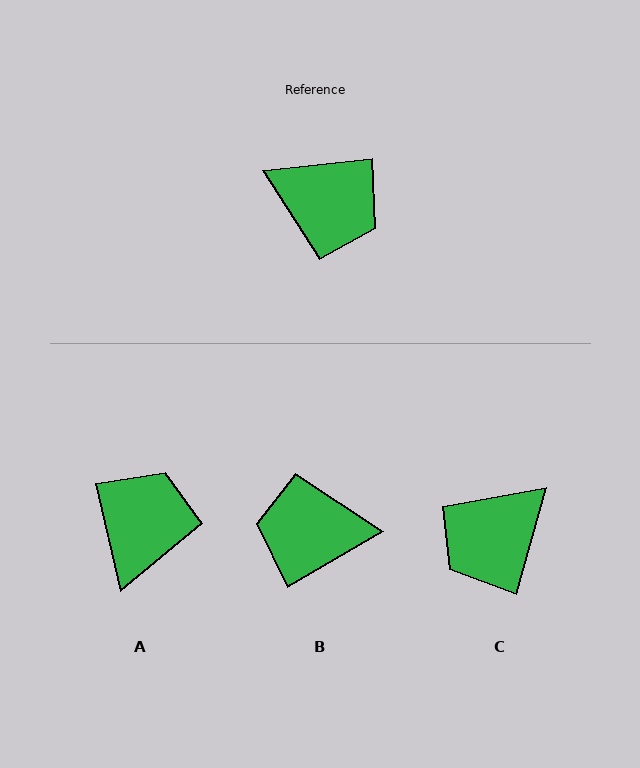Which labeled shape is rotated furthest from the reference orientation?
B, about 157 degrees away.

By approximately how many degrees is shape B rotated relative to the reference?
Approximately 157 degrees clockwise.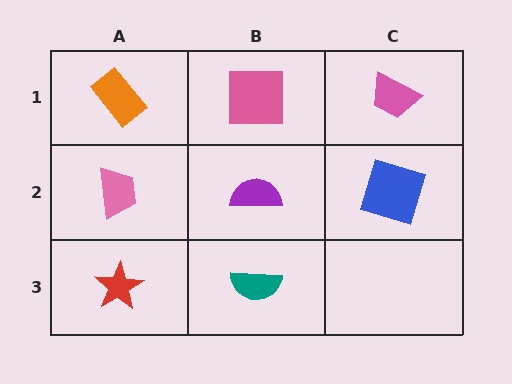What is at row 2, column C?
A blue square.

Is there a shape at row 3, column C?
No, that cell is empty.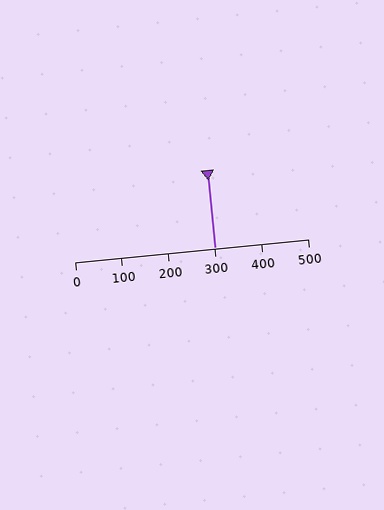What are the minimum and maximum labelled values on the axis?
The axis runs from 0 to 500.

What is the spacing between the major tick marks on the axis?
The major ticks are spaced 100 apart.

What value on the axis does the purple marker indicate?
The marker indicates approximately 300.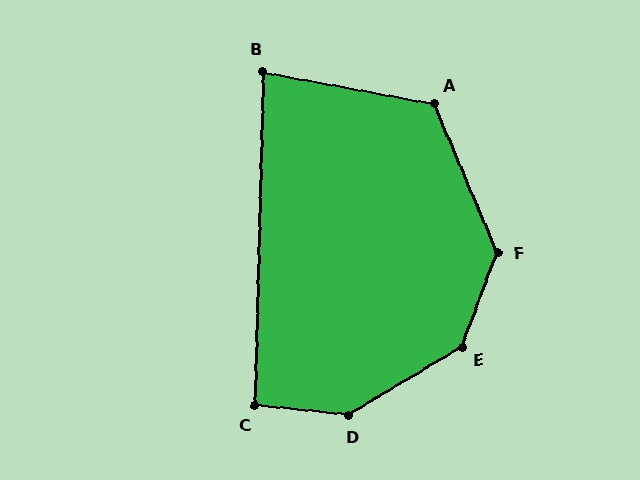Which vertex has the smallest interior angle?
B, at approximately 81 degrees.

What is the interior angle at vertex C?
Approximately 95 degrees (approximately right).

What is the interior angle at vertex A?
Approximately 124 degrees (obtuse).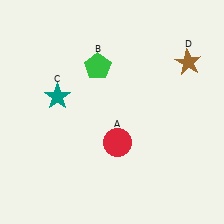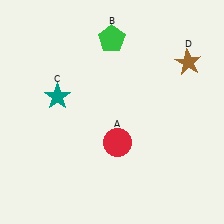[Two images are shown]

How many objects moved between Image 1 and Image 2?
1 object moved between the two images.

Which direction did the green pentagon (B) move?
The green pentagon (B) moved up.